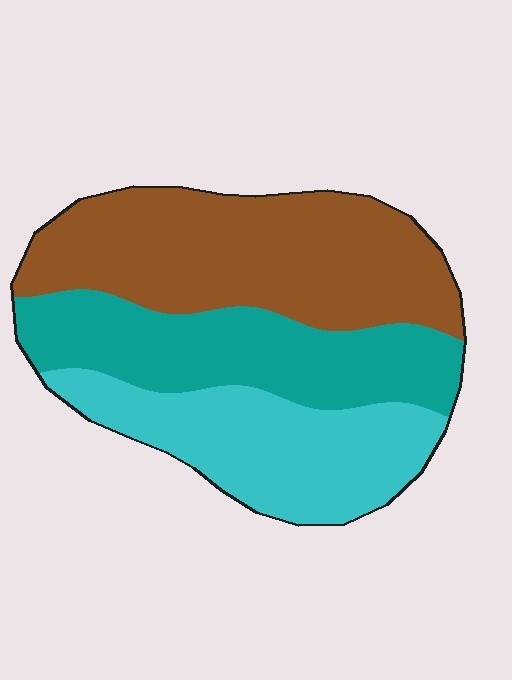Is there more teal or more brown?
Brown.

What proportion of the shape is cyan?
Cyan takes up about one quarter (1/4) of the shape.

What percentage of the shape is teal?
Teal covers around 30% of the shape.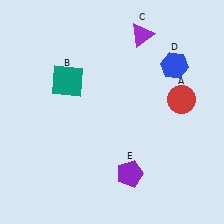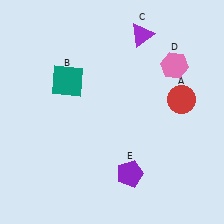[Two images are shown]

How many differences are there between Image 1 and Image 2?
There is 1 difference between the two images.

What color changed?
The hexagon (D) changed from blue in Image 1 to pink in Image 2.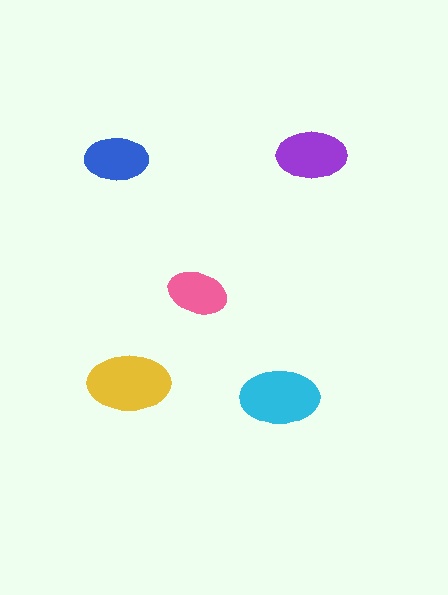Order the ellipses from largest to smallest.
the yellow one, the cyan one, the purple one, the blue one, the pink one.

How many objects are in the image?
There are 5 objects in the image.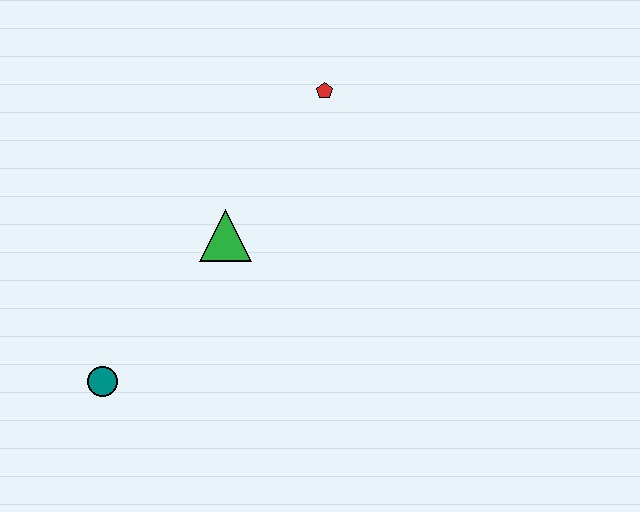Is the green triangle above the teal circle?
Yes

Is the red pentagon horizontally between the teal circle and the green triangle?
No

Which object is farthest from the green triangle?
The teal circle is farthest from the green triangle.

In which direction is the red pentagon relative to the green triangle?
The red pentagon is above the green triangle.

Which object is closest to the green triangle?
The red pentagon is closest to the green triangle.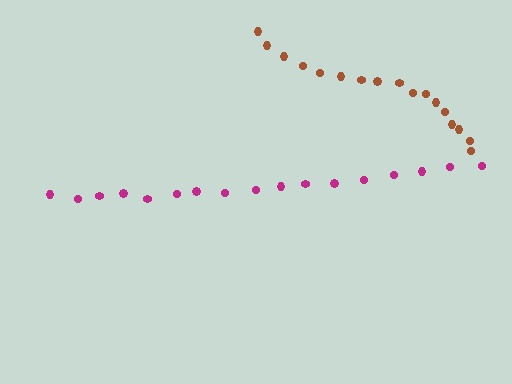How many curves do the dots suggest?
There are 2 distinct paths.